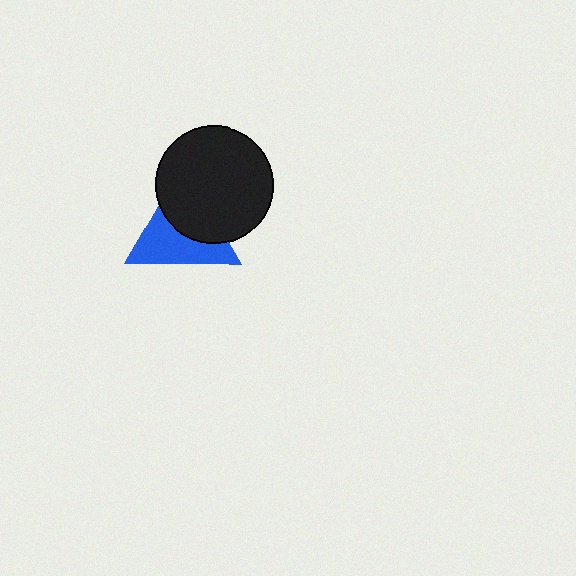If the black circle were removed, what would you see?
You would see the complete blue triangle.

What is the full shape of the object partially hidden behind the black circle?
The partially hidden object is a blue triangle.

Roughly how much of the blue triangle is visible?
About half of it is visible (roughly 54%).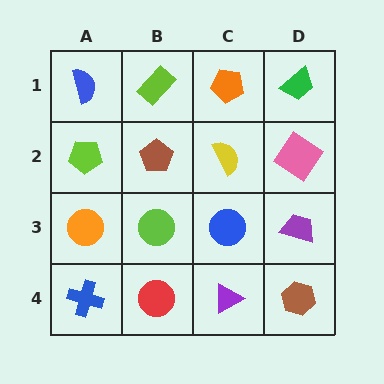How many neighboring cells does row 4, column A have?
2.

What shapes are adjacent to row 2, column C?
An orange pentagon (row 1, column C), a blue circle (row 3, column C), a brown pentagon (row 2, column B), a pink diamond (row 2, column D).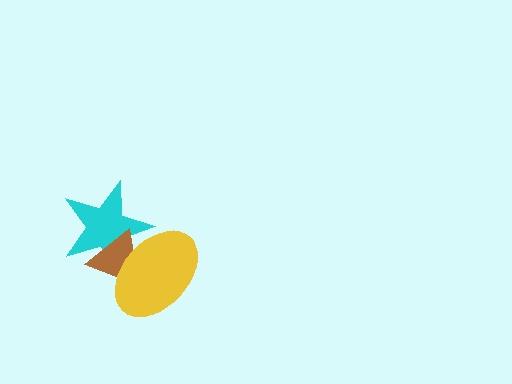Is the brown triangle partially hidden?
Yes, it is partially covered by another shape.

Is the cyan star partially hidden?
Yes, it is partially covered by another shape.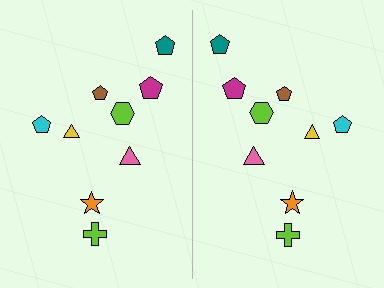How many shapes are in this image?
There are 18 shapes in this image.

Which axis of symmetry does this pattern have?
The pattern has a vertical axis of symmetry running through the center of the image.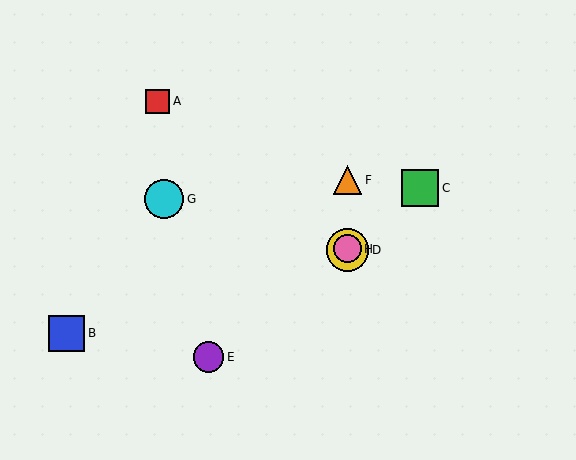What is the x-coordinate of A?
Object A is at x≈158.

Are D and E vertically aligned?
No, D is at x≈348 and E is at x≈208.